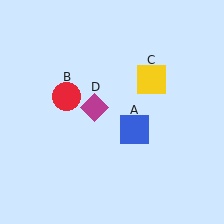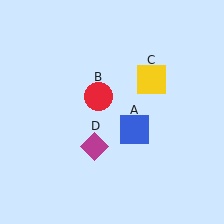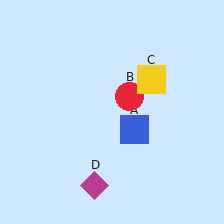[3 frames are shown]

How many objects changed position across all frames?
2 objects changed position: red circle (object B), magenta diamond (object D).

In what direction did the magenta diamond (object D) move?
The magenta diamond (object D) moved down.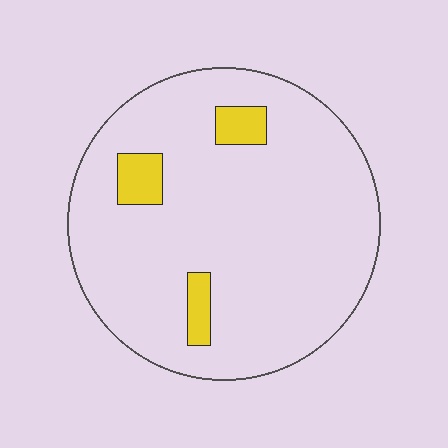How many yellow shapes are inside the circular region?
3.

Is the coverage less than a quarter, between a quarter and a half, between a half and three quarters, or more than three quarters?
Less than a quarter.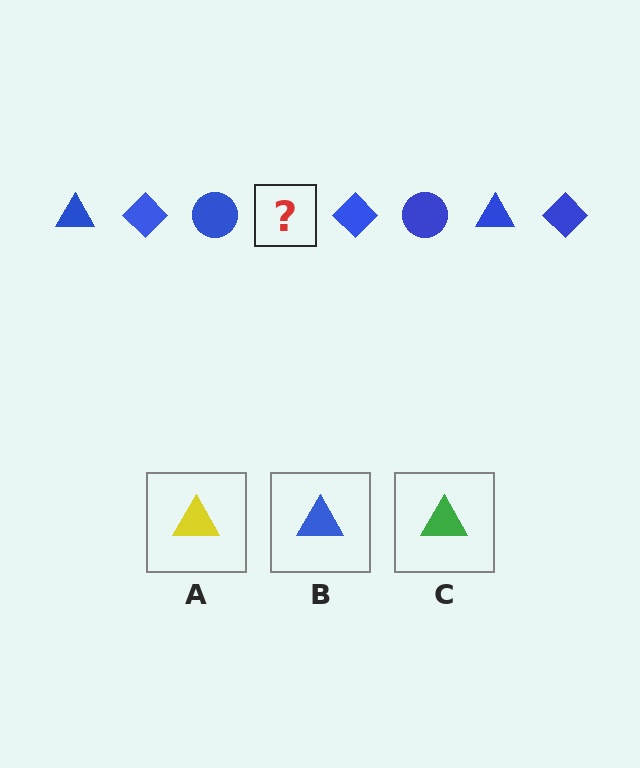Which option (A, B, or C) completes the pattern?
B.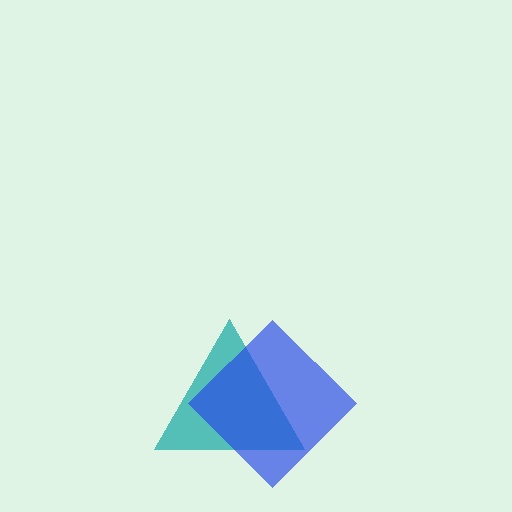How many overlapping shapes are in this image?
There are 2 overlapping shapes in the image.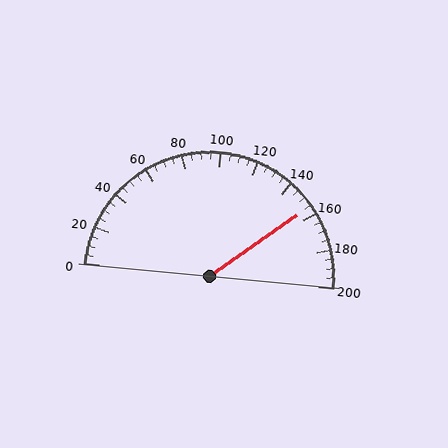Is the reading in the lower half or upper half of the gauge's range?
The reading is in the upper half of the range (0 to 200).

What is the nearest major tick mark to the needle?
The nearest major tick mark is 160.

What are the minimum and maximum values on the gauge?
The gauge ranges from 0 to 200.